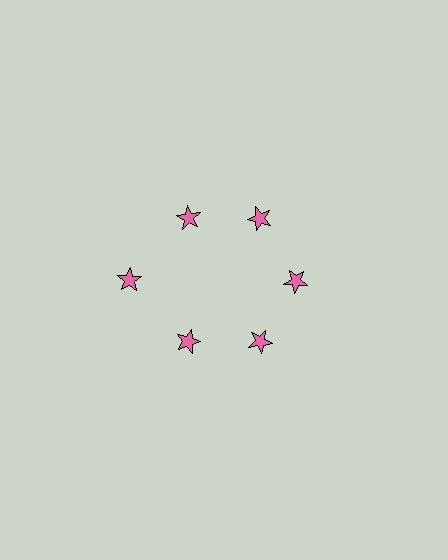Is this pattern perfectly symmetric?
No. The 6 pink stars are arranged in a ring, but one element near the 9 o'clock position is pushed outward from the center, breaking the 6-fold rotational symmetry.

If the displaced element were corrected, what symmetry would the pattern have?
It would have 6-fold rotational symmetry — the pattern would map onto itself every 60 degrees.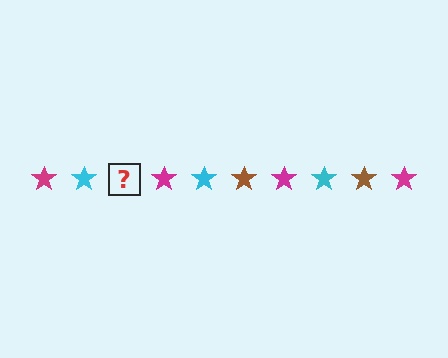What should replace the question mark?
The question mark should be replaced with a brown star.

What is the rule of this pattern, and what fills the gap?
The rule is that the pattern cycles through magenta, cyan, brown stars. The gap should be filled with a brown star.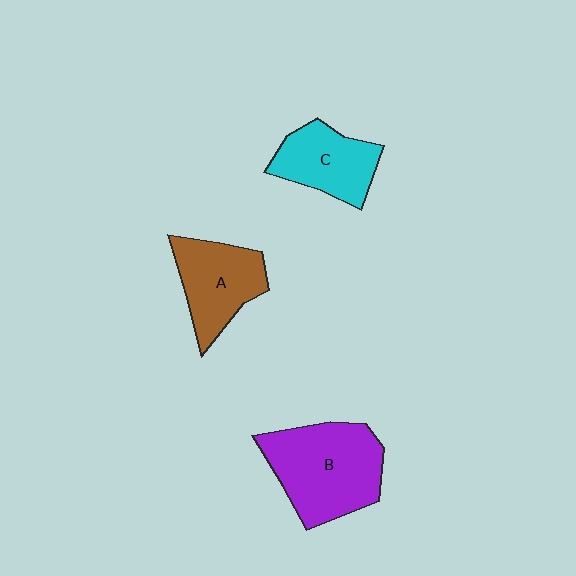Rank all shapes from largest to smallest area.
From largest to smallest: B (purple), A (brown), C (cyan).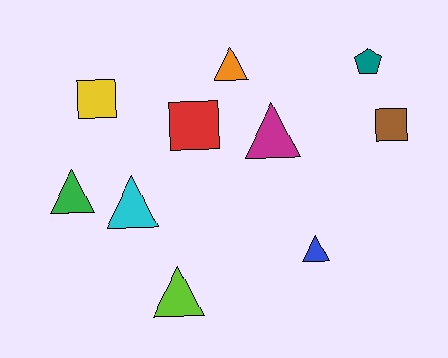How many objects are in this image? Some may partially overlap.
There are 10 objects.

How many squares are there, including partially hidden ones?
There are 3 squares.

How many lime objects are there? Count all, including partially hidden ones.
There is 1 lime object.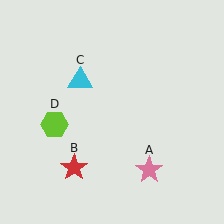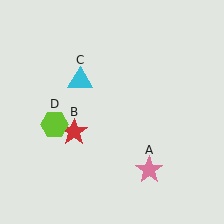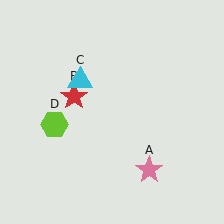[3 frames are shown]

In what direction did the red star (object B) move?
The red star (object B) moved up.